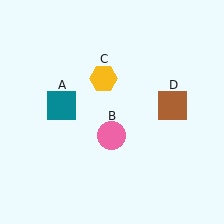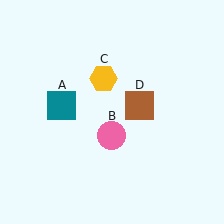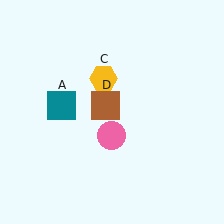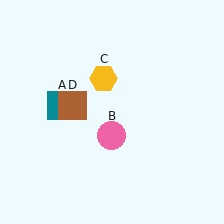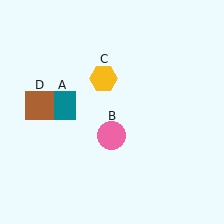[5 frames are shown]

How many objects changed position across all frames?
1 object changed position: brown square (object D).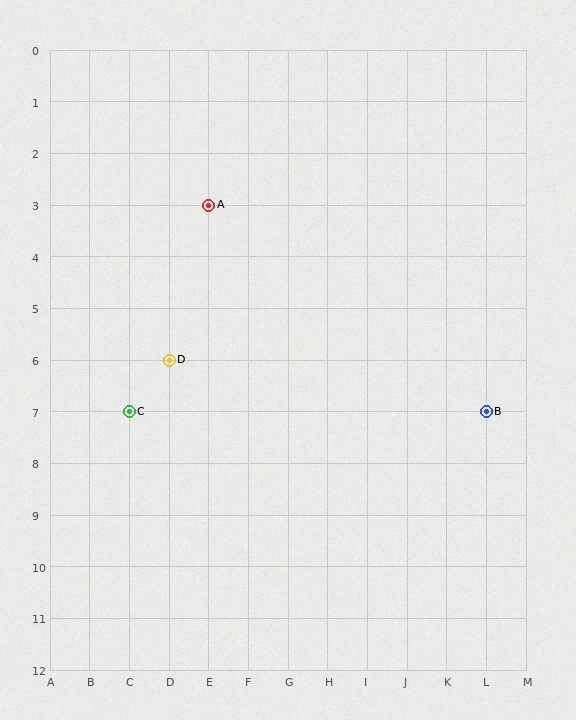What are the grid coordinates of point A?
Point A is at grid coordinates (E, 3).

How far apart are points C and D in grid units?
Points C and D are 1 column and 1 row apart (about 1.4 grid units diagonally).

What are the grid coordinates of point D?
Point D is at grid coordinates (D, 6).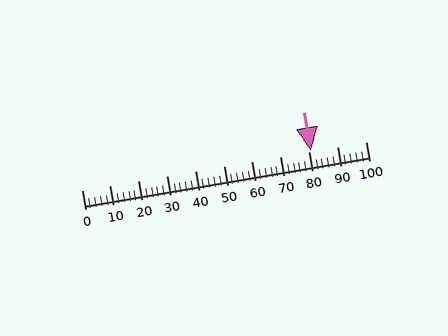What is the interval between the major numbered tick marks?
The major tick marks are spaced 10 units apart.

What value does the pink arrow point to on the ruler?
The pink arrow points to approximately 81.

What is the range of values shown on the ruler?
The ruler shows values from 0 to 100.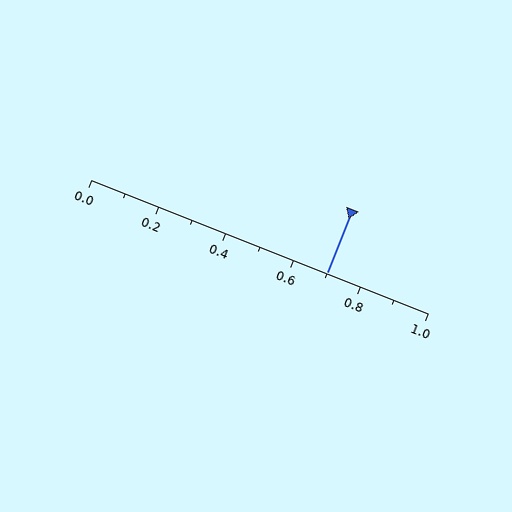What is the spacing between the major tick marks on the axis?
The major ticks are spaced 0.2 apart.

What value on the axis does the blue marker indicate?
The marker indicates approximately 0.7.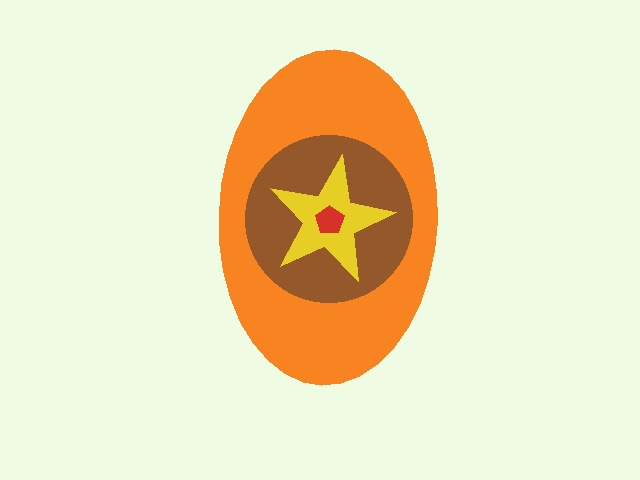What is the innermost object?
The red pentagon.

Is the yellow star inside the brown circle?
Yes.